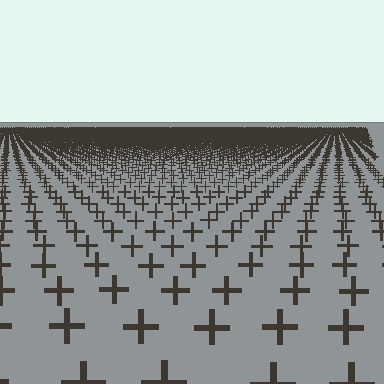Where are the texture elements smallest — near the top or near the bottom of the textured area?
Near the top.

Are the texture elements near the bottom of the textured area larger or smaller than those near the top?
Larger. Near the bottom, elements are closer to the viewer and appear at a bigger on-screen size.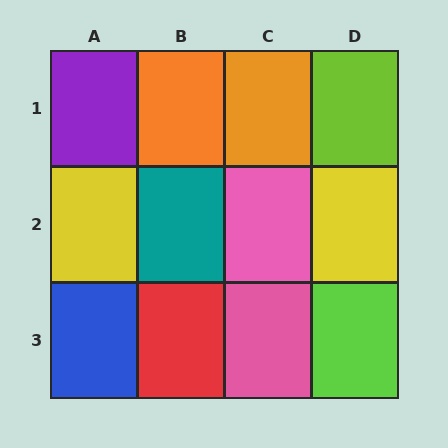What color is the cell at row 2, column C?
Pink.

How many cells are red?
1 cell is red.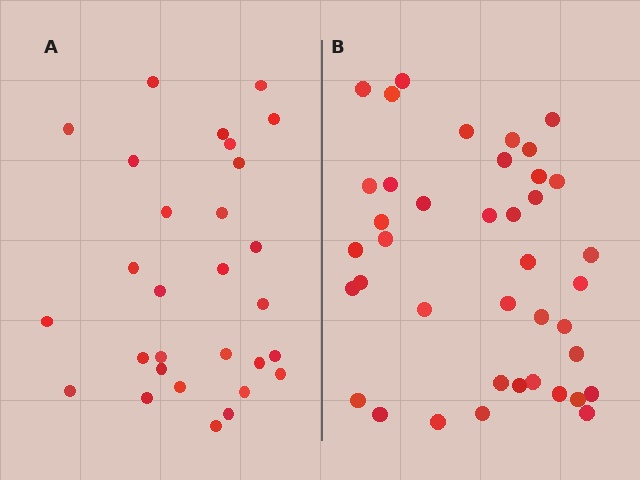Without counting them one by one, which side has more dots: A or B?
Region B (the right region) has more dots.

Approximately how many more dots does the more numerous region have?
Region B has roughly 12 or so more dots than region A.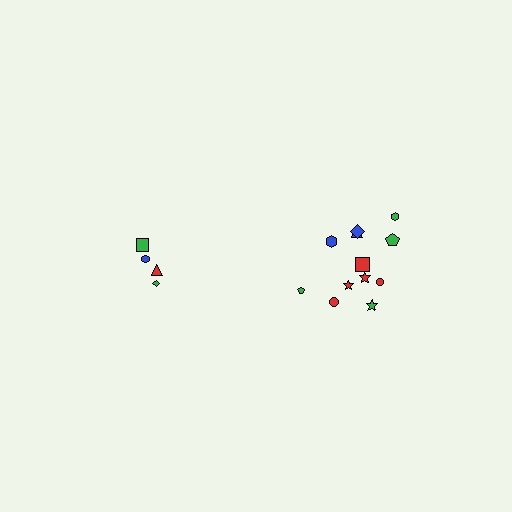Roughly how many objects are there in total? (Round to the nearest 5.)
Roughly 15 objects in total.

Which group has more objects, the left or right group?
The right group.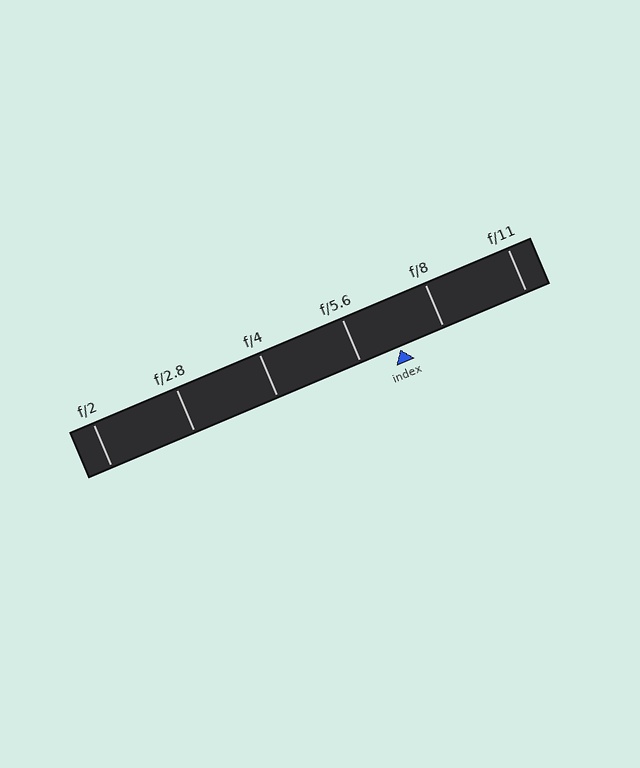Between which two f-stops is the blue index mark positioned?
The index mark is between f/5.6 and f/8.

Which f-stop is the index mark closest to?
The index mark is closest to f/5.6.